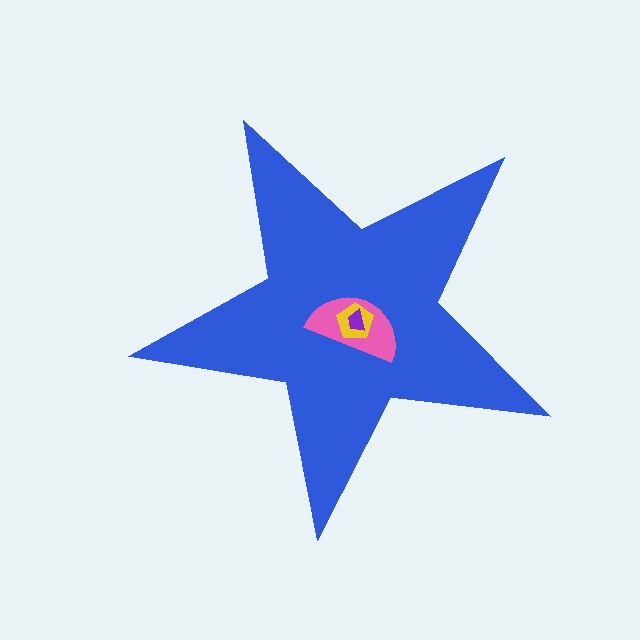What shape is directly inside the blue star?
The pink semicircle.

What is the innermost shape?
The purple trapezoid.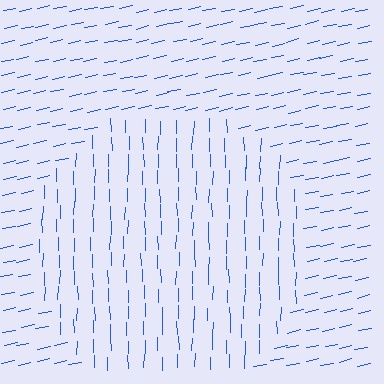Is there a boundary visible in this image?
Yes, there is a texture boundary formed by a change in line orientation.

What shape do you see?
I see a circle.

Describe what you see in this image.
The image is filled with small blue line segments. A circle region in the image has lines oriented differently from the surrounding lines, creating a visible texture boundary.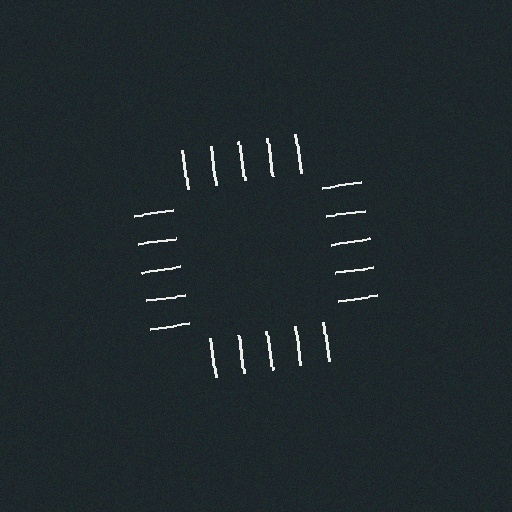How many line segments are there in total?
20 — 5 along each of the 4 edges.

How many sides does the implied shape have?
4 sides — the line-ends trace a square.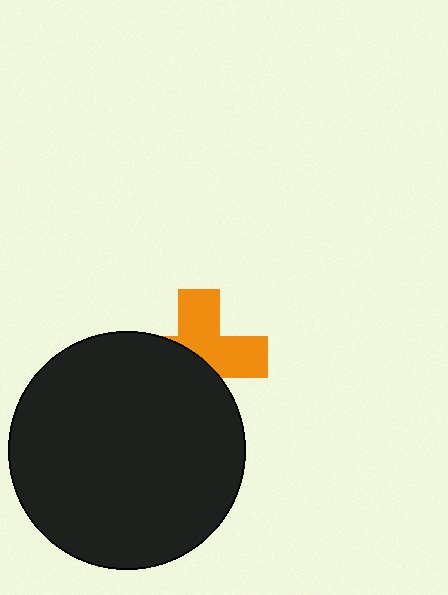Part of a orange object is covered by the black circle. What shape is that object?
It is a cross.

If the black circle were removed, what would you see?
You would see the complete orange cross.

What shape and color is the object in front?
The object in front is a black circle.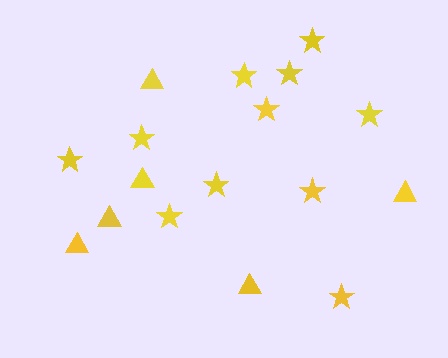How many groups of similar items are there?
There are 2 groups: one group of triangles (6) and one group of stars (11).